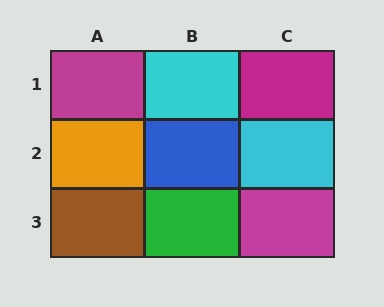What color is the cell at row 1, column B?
Cyan.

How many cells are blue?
1 cell is blue.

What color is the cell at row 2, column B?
Blue.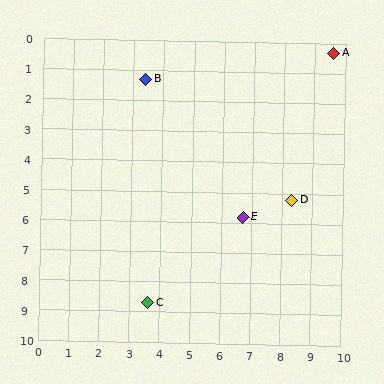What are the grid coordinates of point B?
Point B is at approximately (3.4, 1.3).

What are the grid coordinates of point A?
Point A is at approximately (9.6, 0.3).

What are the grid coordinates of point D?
Point D is at approximately (8.3, 5.2).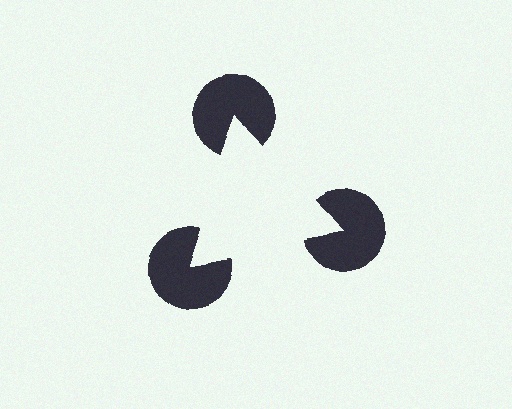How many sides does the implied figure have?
3 sides.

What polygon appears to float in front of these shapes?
An illusory triangle — its edges are inferred from the aligned wedge cuts in the pac-man discs, not physically drawn.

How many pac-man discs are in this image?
There are 3 — one at each vertex of the illusory triangle.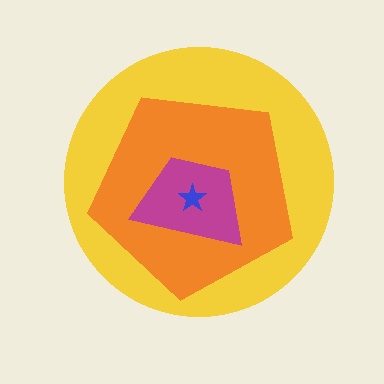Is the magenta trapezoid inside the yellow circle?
Yes.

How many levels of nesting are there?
4.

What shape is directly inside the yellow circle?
The orange pentagon.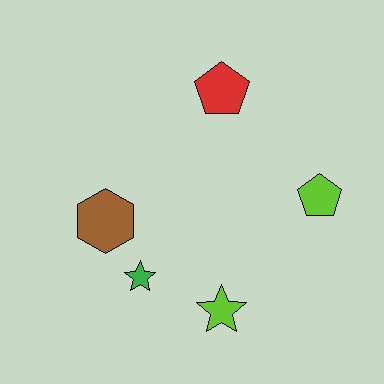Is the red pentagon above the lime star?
Yes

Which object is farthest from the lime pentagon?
The brown hexagon is farthest from the lime pentagon.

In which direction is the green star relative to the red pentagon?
The green star is below the red pentagon.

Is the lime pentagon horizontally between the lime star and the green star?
No